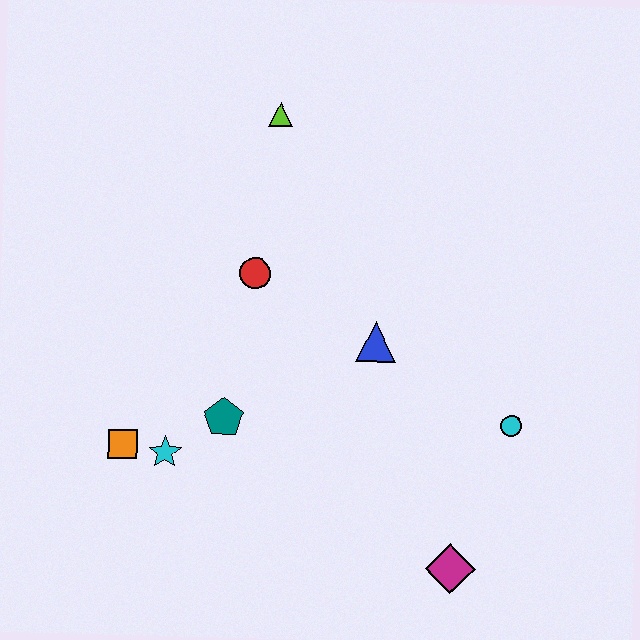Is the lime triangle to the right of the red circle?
Yes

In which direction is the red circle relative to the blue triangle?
The red circle is to the left of the blue triangle.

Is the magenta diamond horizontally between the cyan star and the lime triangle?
No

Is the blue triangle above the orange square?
Yes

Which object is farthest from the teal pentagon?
The lime triangle is farthest from the teal pentagon.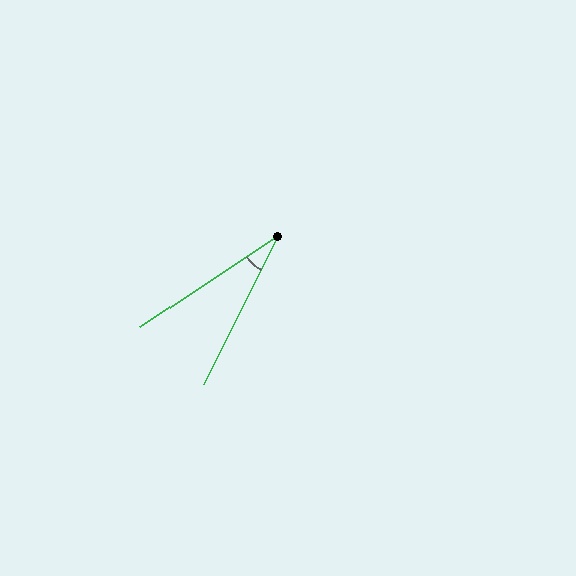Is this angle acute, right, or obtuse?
It is acute.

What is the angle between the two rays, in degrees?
Approximately 30 degrees.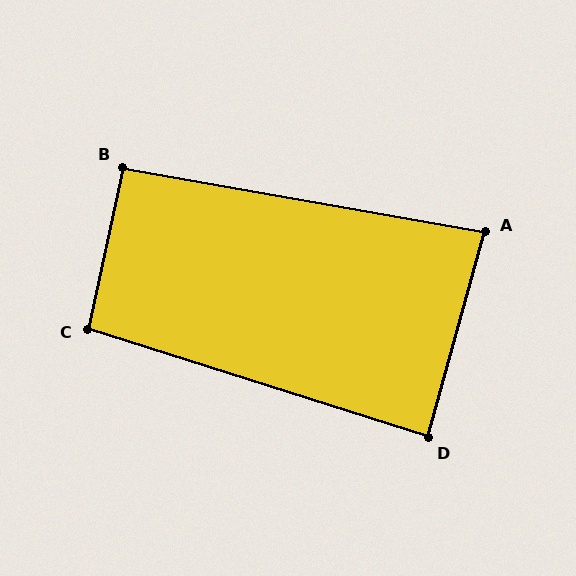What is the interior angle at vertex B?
Approximately 92 degrees (approximately right).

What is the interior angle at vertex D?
Approximately 88 degrees (approximately right).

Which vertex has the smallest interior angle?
A, at approximately 85 degrees.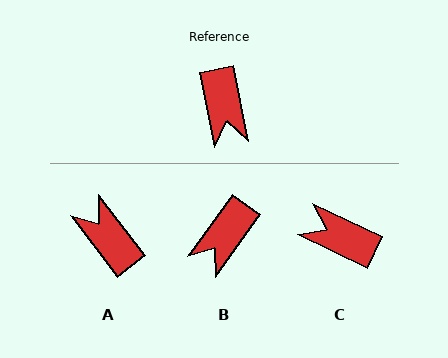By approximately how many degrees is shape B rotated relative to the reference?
Approximately 47 degrees clockwise.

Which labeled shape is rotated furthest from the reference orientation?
A, about 153 degrees away.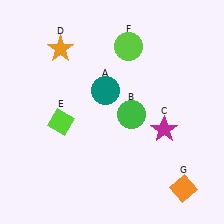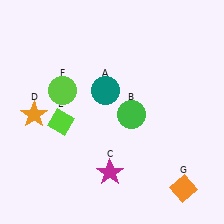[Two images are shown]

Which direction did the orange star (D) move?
The orange star (D) moved down.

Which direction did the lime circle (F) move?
The lime circle (F) moved left.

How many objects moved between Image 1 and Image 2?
3 objects moved between the two images.